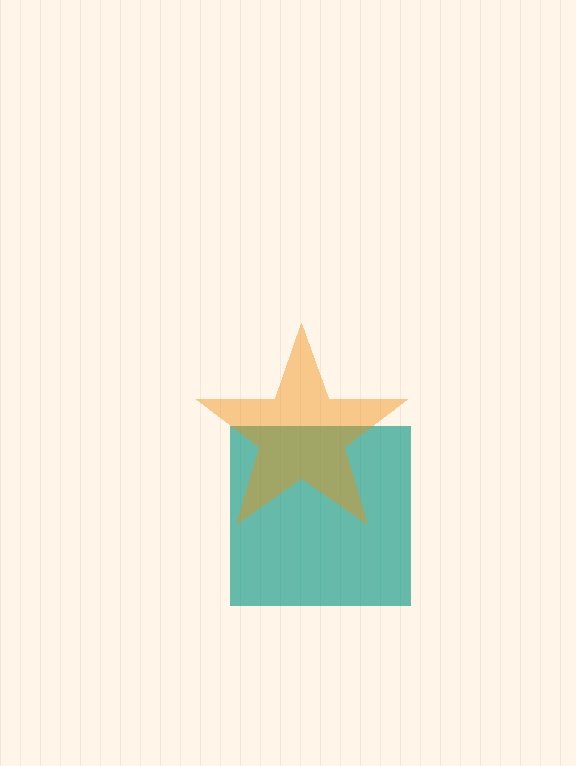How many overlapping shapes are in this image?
There are 2 overlapping shapes in the image.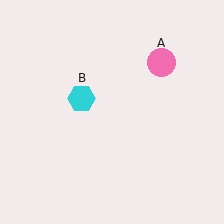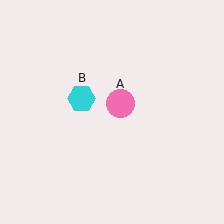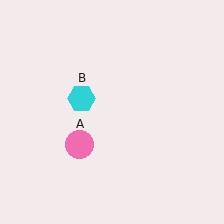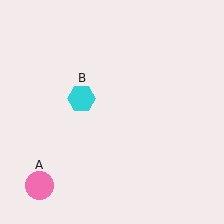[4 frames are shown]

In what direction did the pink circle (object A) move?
The pink circle (object A) moved down and to the left.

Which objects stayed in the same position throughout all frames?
Cyan hexagon (object B) remained stationary.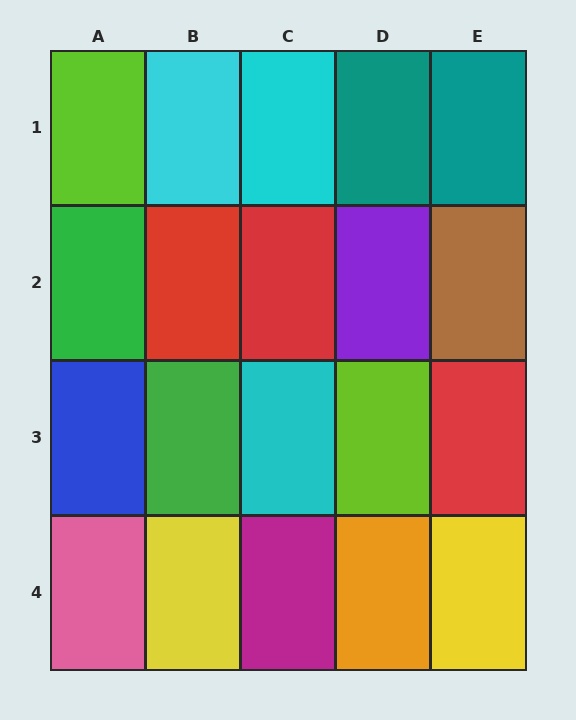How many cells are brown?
1 cell is brown.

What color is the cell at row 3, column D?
Lime.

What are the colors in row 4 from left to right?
Pink, yellow, magenta, orange, yellow.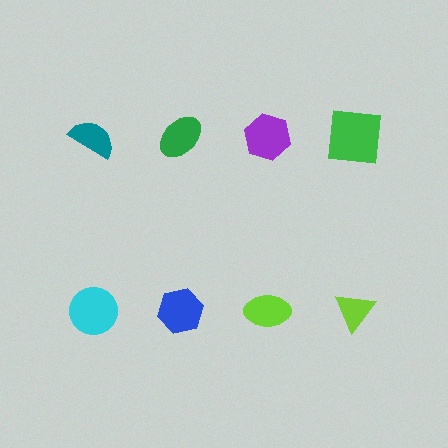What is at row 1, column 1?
A teal semicircle.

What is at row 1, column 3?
A purple hexagon.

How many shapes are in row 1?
4 shapes.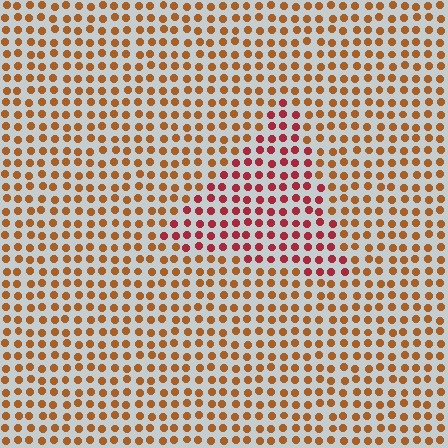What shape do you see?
I see a triangle.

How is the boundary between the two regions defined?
The boundary is defined purely by a slight shift in hue (about 36 degrees). Spacing, size, and orientation are identical on both sides.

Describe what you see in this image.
The image is filled with small brown elements in a uniform arrangement. A triangle-shaped region is visible where the elements are tinted to a slightly different hue, forming a subtle color boundary.